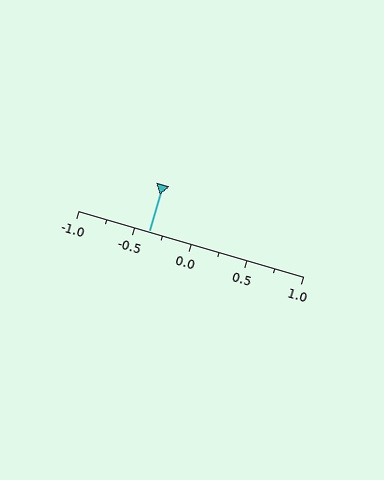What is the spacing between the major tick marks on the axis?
The major ticks are spaced 0.5 apart.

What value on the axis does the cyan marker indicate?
The marker indicates approximately -0.38.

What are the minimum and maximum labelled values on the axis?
The axis runs from -1.0 to 1.0.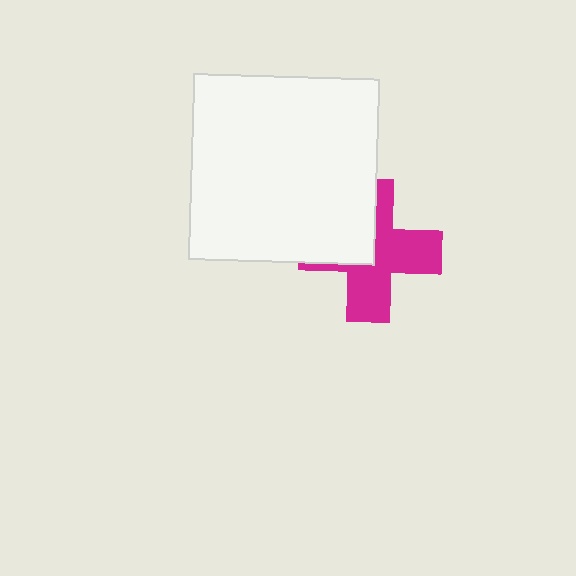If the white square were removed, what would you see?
You would see the complete magenta cross.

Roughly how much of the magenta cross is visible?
About half of it is visible (roughly 61%).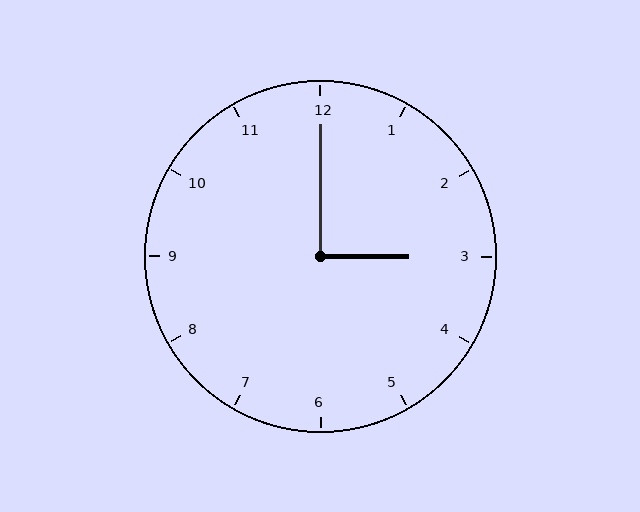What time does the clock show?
3:00.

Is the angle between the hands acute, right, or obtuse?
It is right.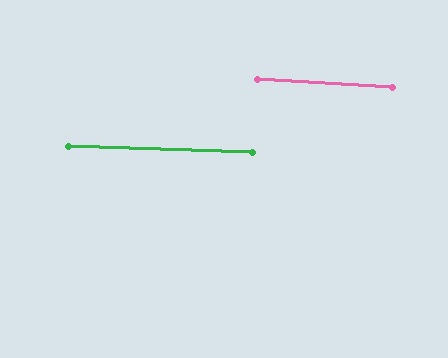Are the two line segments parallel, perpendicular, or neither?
Parallel — their directions differ by only 1.5°.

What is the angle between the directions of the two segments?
Approximately 2 degrees.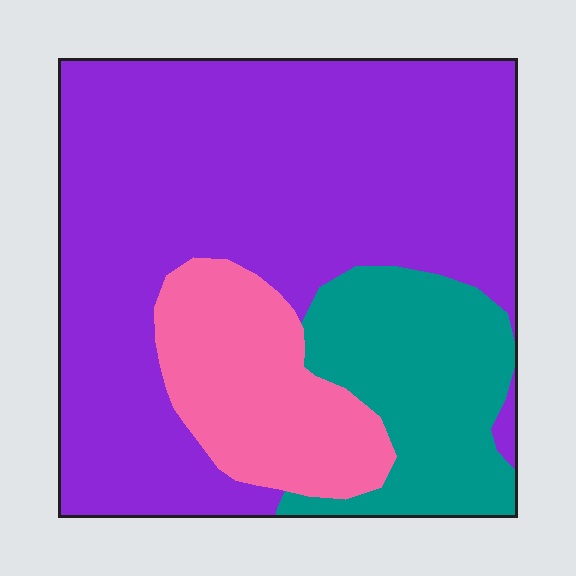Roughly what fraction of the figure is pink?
Pink takes up less than a quarter of the figure.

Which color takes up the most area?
Purple, at roughly 65%.